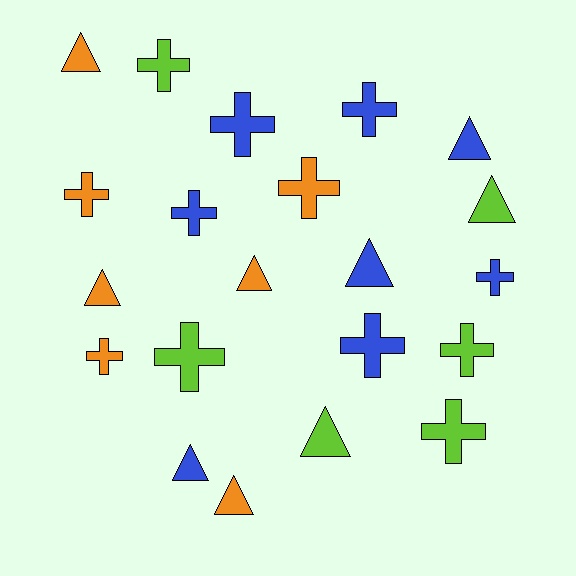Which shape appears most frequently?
Cross, with 12 objects.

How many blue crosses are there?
There are 5 blue crosses.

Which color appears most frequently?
Blue, with 8 objects.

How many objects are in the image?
There are 21 objects.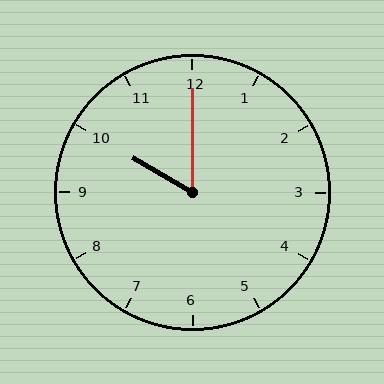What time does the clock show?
10:00.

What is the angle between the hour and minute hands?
Approximately 60 degrees.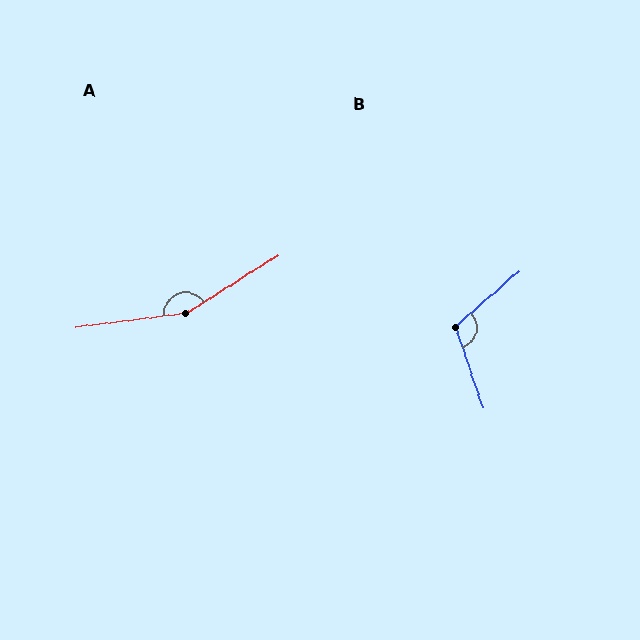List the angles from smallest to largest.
B (113°), A (155°).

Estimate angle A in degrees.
Approximately 155 degrees.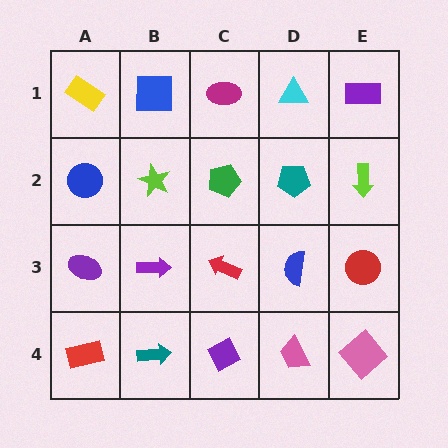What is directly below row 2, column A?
A purple ellipse.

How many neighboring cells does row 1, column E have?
2.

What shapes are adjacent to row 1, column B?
A lime star (row 2, column B), a yellow rectangle (row 1, column A), a magenta ellipse (row 1, column C).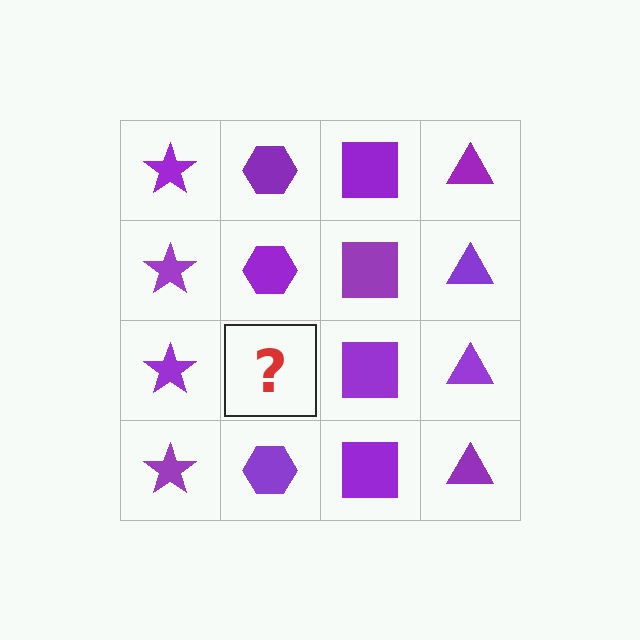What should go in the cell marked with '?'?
The missing cell should contain a purple hexagon.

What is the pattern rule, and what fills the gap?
The rule is that each column has a consistent shape. The gap should be filled with a purple hexagon.